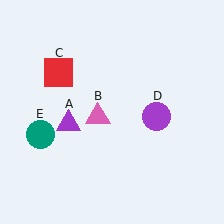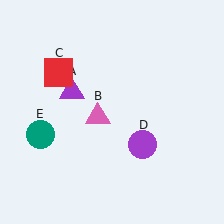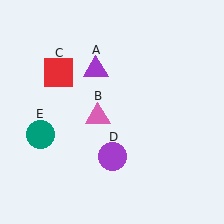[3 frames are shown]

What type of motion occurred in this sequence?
The purple triangle (object A), purple circle (object D) rotated clockwise around the center of the scene.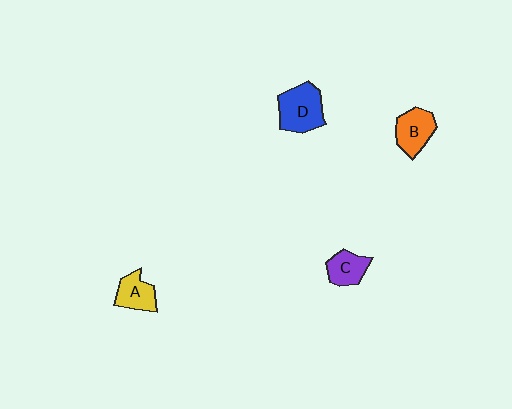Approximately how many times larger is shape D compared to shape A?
Approximately 1.5 times.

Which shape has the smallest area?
Shape C (purple).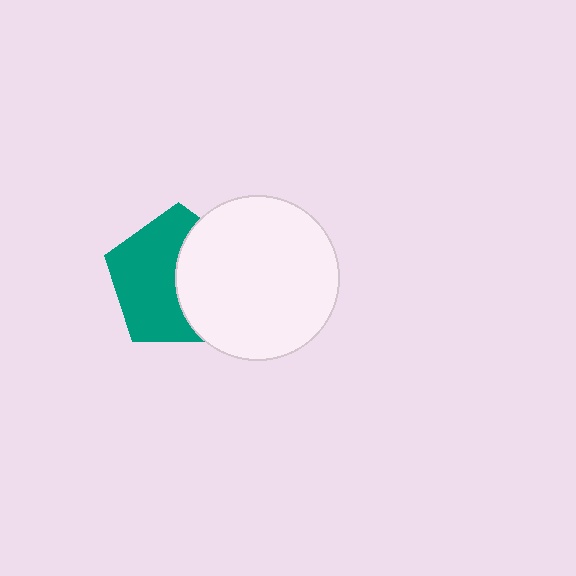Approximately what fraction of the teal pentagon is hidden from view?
Roughly 44% of the teal pentagon is hidden behind the white circle.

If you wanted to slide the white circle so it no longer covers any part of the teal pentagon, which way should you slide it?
Slide it right — that is the most direct way to separate the two shapes.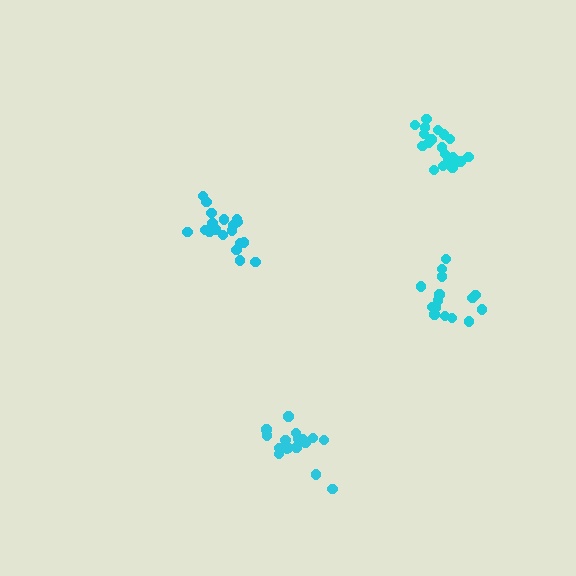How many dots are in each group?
Group 1: 21 dots, Group 2: 15 dots, Group 3: 17 dots, Group 4: 20 dots (73 total).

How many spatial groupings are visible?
There are 4 spatial groupings.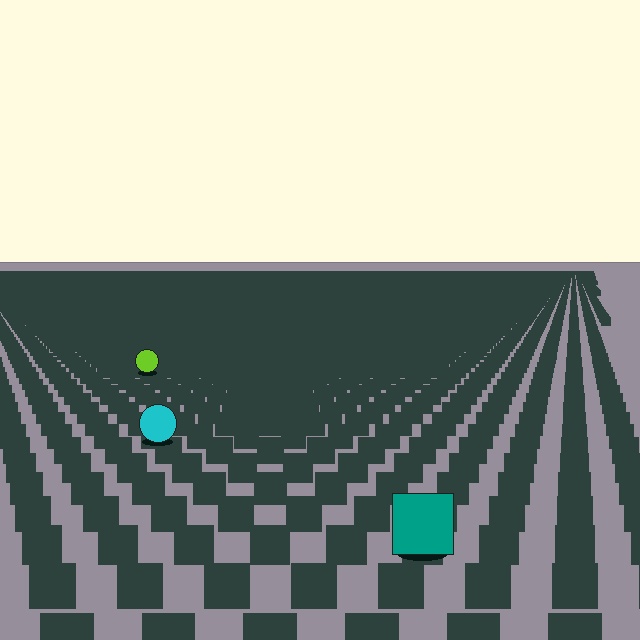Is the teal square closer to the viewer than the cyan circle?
Yes. The teal square is closer — you can tell from the texture gradient: the ground texture is coarser near it.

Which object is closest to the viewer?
The teal square is closest. The texture marks near it are larger and more spread out.